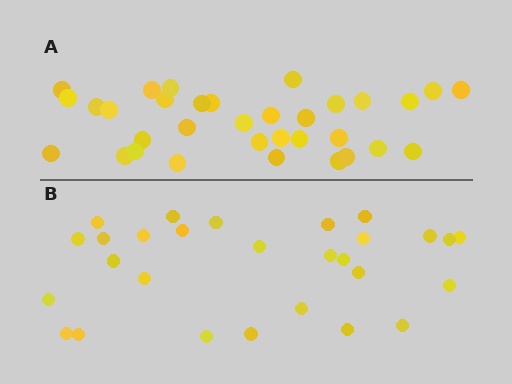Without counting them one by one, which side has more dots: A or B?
Region A (the top region) has more dots.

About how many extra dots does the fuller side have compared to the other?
Region A has about 5 more dots than region B.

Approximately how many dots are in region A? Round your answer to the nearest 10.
About 30 dots. (The exact count is 33, which rounds to 30.)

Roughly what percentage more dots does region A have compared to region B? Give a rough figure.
About 20% more.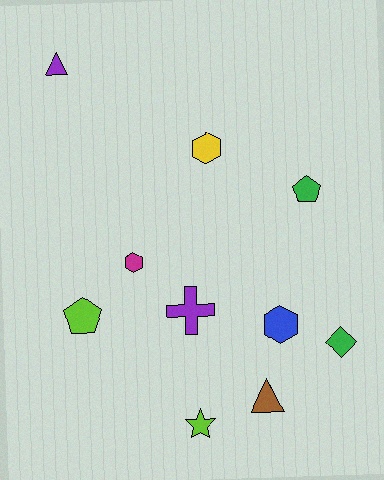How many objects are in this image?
There are 10 objects.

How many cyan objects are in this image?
There are no cyan objects.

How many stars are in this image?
There is 1 star.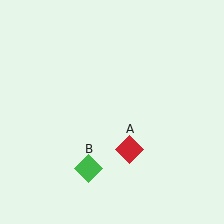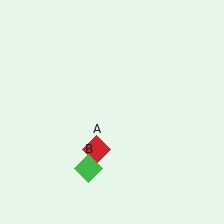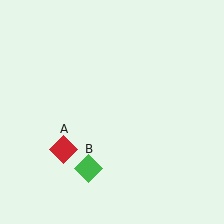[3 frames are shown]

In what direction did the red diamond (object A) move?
The red diamond (object A) moved left.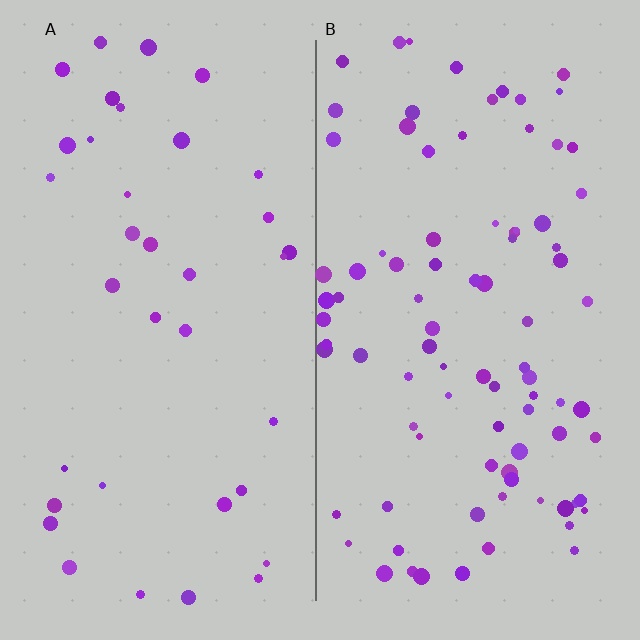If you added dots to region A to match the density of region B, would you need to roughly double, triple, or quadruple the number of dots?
Approximately double.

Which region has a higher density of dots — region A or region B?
B (the right).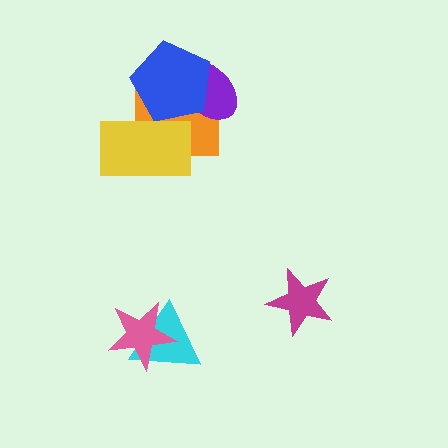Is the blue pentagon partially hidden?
Yes, it is partially covered by another shape.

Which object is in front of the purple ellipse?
The blue pentagon is in front of the purple ellipse.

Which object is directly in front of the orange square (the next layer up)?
The purple ellipse is directly in front of the orange square.